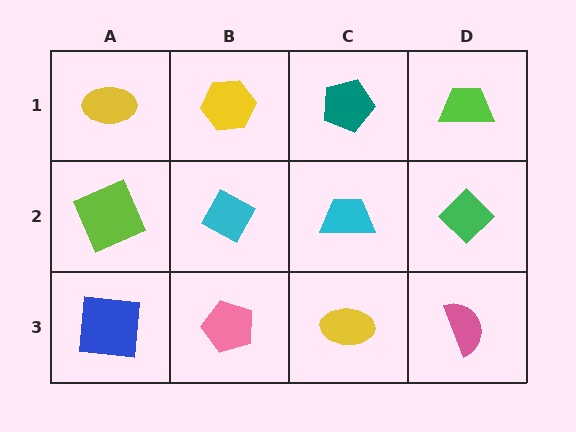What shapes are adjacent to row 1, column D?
A green diamond (row 2, column D), a teal pentagon (row 1, column C).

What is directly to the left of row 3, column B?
A blue square.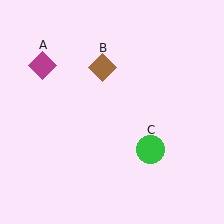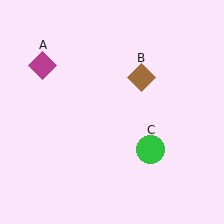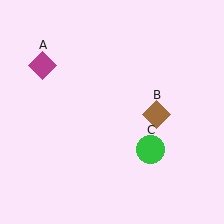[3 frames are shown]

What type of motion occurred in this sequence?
The brown diamond (object B) rotated clockwise around the center of the scene.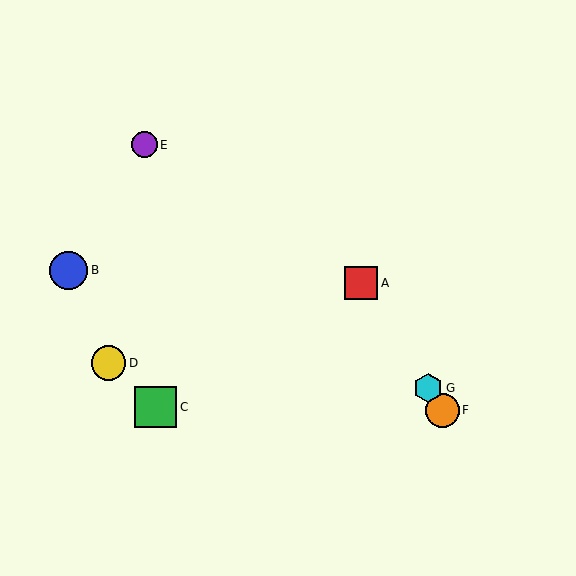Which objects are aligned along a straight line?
Objects A, F, G are aligned along a straight line.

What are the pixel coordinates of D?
Object D is at (109, 363).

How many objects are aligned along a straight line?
3 objects (A, F, G) are aligned along a straight line.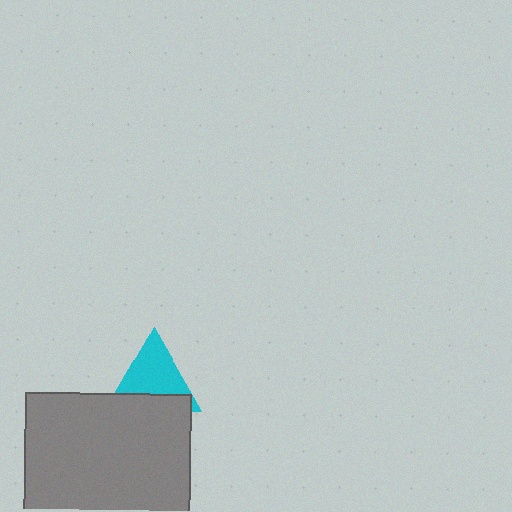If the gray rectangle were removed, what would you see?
You would see the complete cyan triangle.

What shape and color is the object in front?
The object in front is a gray rectangle.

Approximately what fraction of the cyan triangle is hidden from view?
Roughly 35% of the cyan triangle is hidden behind the gray rectangle.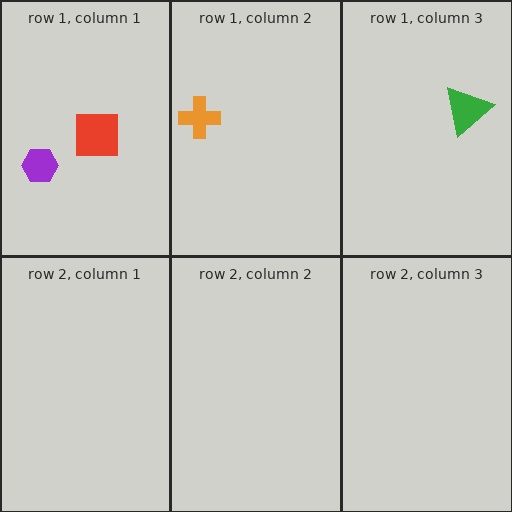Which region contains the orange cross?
The row 1, column 2 region.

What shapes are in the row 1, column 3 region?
The green triangle.